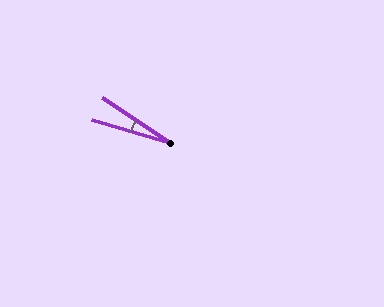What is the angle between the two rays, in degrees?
Approximately 18 degrees.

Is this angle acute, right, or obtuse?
It is acute.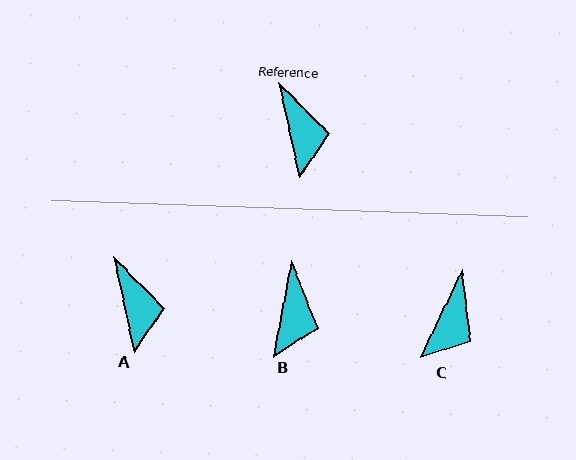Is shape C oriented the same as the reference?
No, it is off by about 38 degrees.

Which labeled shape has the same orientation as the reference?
A.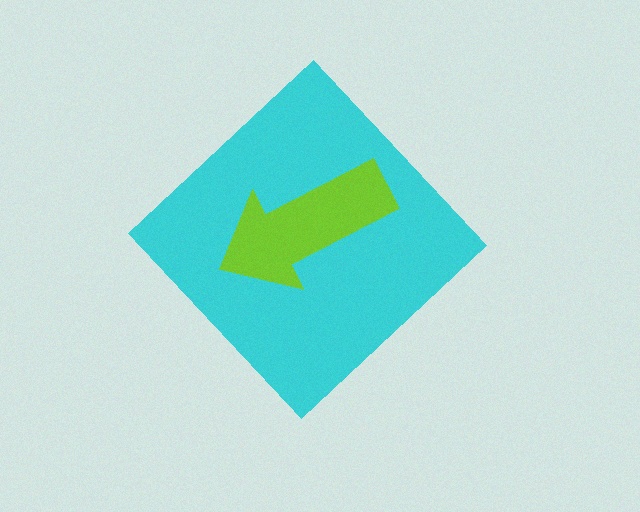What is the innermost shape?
The lime arrow.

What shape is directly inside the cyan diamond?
The lime arrow.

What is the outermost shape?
The cyan diamond.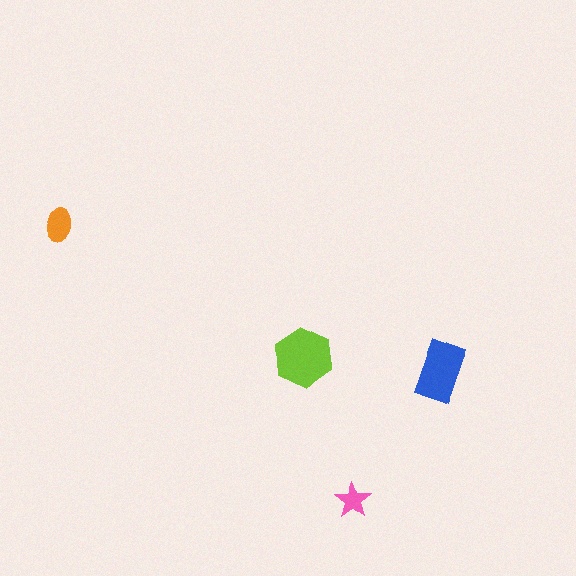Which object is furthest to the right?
The blue rectangle is rightmost.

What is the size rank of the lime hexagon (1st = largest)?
1st.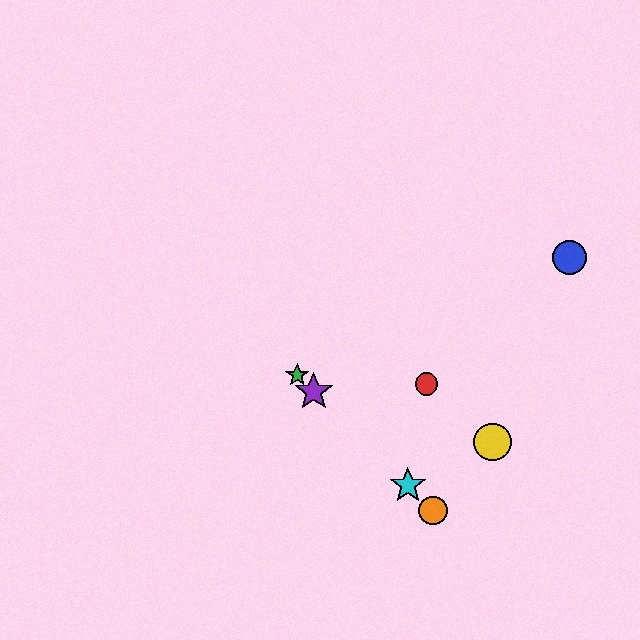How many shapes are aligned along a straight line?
4 shapes (the green star, the purple star, the orange circle, the cyan star) are aligned along a straight line.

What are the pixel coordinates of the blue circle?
The blue circle is at (570, 257).